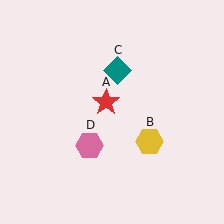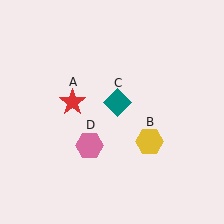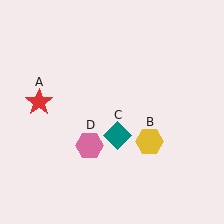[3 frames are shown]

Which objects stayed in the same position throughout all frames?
Yellow hexagon (object B) and pink hexagon (object D) remained stationary.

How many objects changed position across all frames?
2 objects changed position: red star (object A), teal diamond (object C).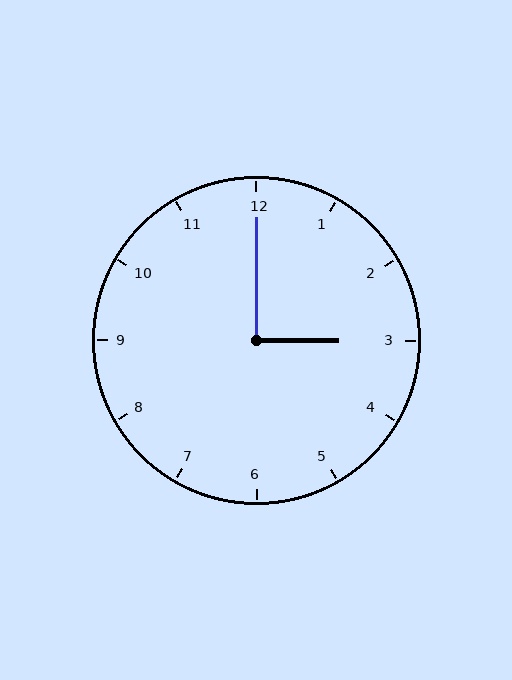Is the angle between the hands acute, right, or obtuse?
It is right.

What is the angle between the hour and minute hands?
Approximately 90 degrees.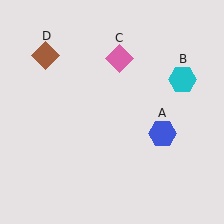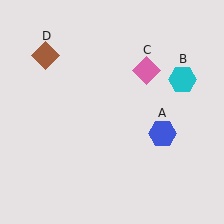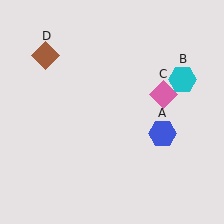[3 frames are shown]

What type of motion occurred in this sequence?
The pink diamond (object C) rotated clockwise around the center of the scene.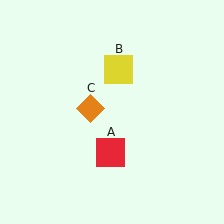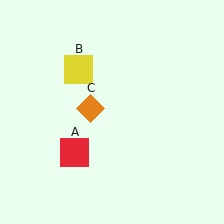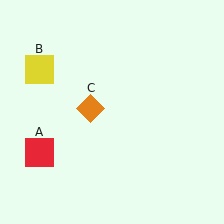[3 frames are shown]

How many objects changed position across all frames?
2 objects changed position: red square (object A), yellow square (object B).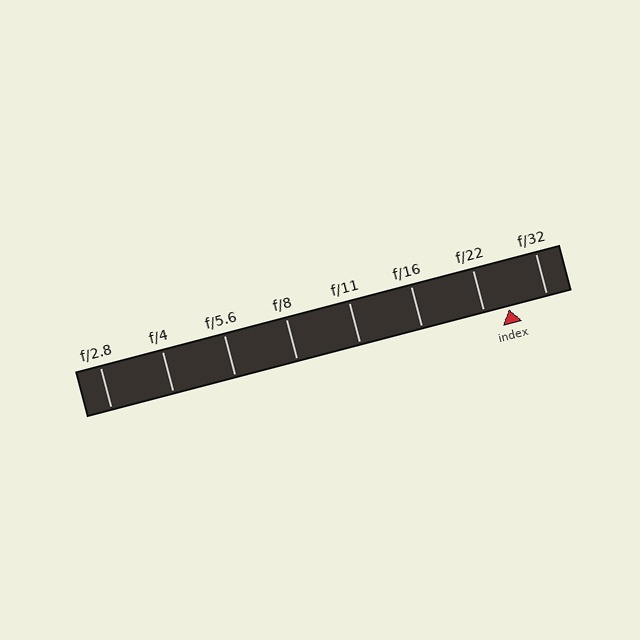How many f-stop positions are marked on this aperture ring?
There are 8 f-stop positions marked.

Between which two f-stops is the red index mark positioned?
The index mark is between f/22 and f/32.